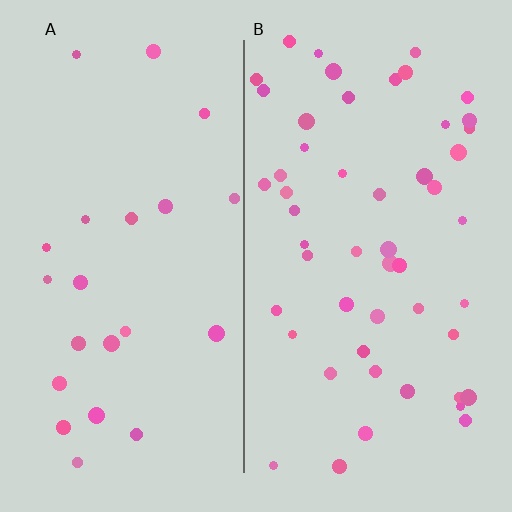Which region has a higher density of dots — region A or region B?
B (the right).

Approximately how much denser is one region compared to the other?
Approximately 2.3× — region B over region A.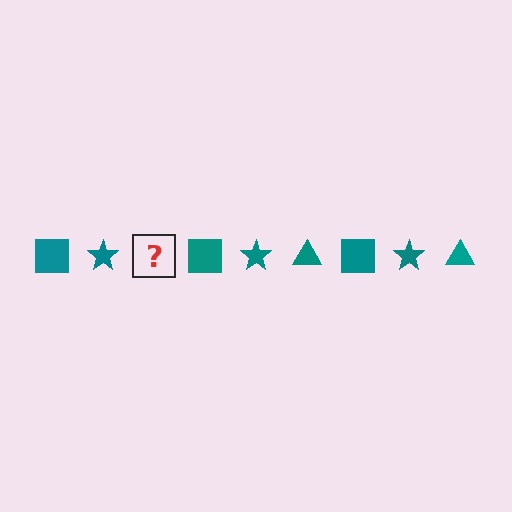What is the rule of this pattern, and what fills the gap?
The rule is that the pattern cycles through square, star, triangle shapes in teal. The gap should be filled with a teal triangle.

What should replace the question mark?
The question mark should be replaced with a teal triangle.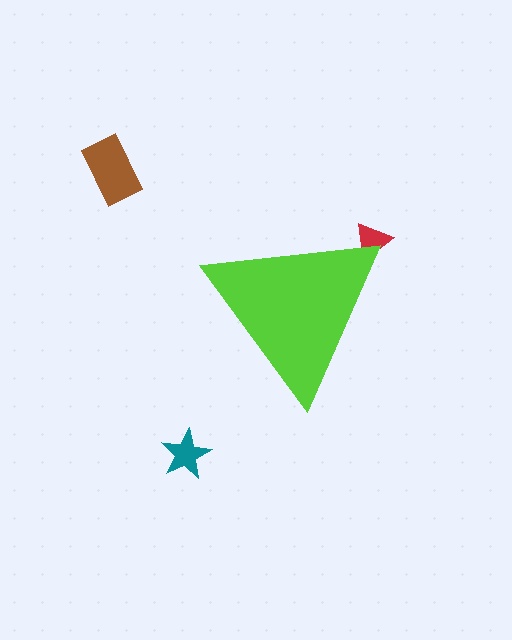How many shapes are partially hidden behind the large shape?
1 shape is partially hidden.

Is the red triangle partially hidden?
Yes, the red triangle is partially hidden behind the lime triangle.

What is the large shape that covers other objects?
A lime triangle.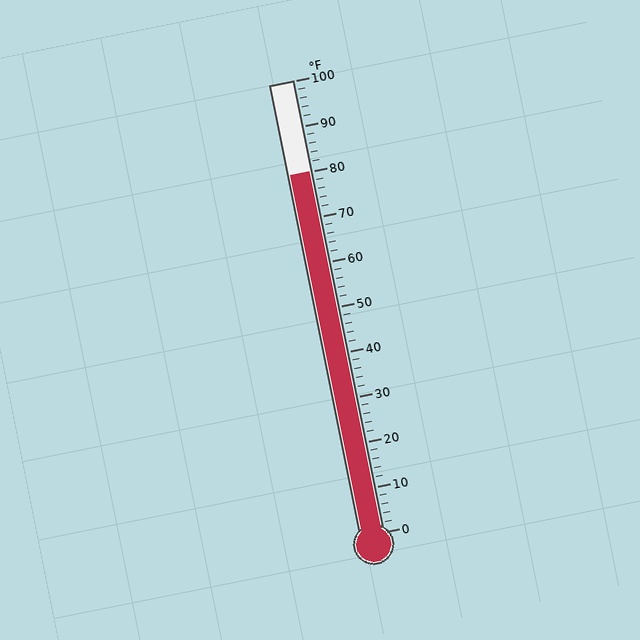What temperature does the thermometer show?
The thermometer shows approximately 80°F.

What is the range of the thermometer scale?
The thermometer scale ranges from 0°F to 100°F.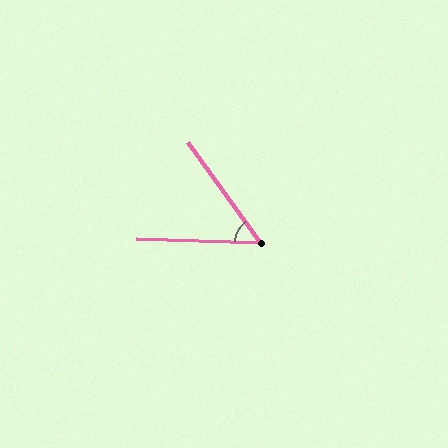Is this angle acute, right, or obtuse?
It is acute.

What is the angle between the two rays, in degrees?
Approximately 52 degrees.